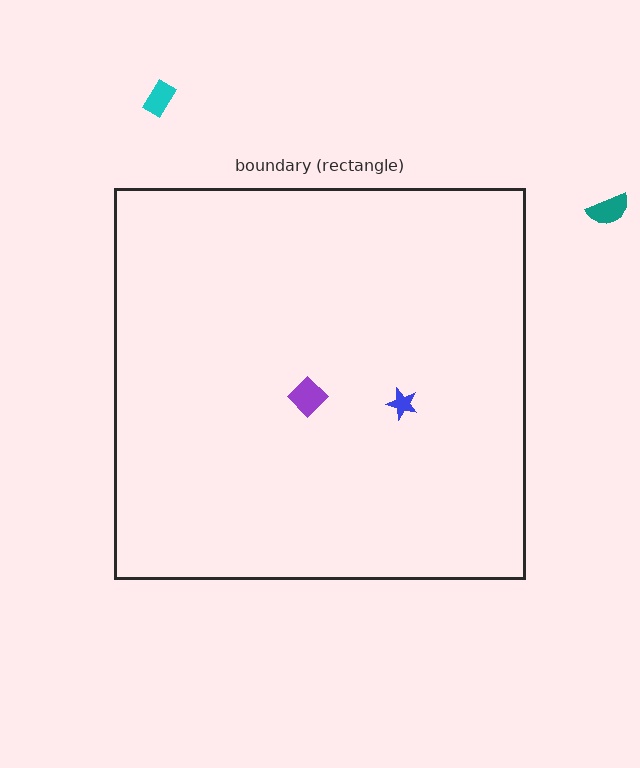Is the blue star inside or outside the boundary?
Inside.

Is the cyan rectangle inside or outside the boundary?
Outside.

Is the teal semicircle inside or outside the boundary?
Outside.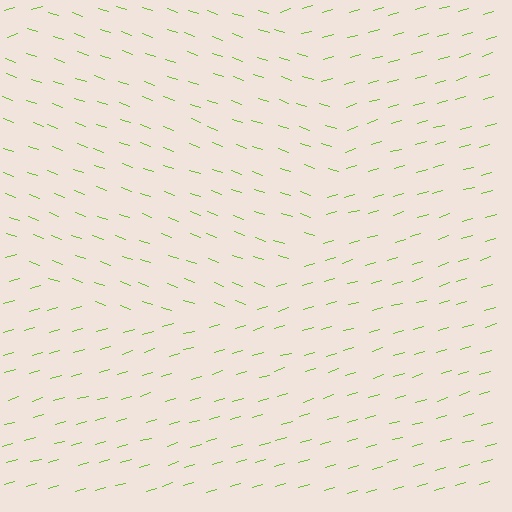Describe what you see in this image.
The image is filled with small lime line segments. A circle region in the image has lines oriented differently from the surrounding lines, creating a visible texture boundary.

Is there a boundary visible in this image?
Yes, there is a texture boundary formed by a change in line orientation.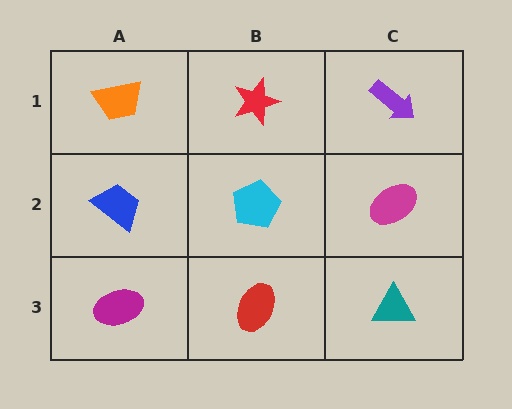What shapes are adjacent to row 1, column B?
A cyan pentagon (row 2, column B), an orange trapezoid (row 1, column A), a purple arrow (row 1, column C).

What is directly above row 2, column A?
An orange trapezoid.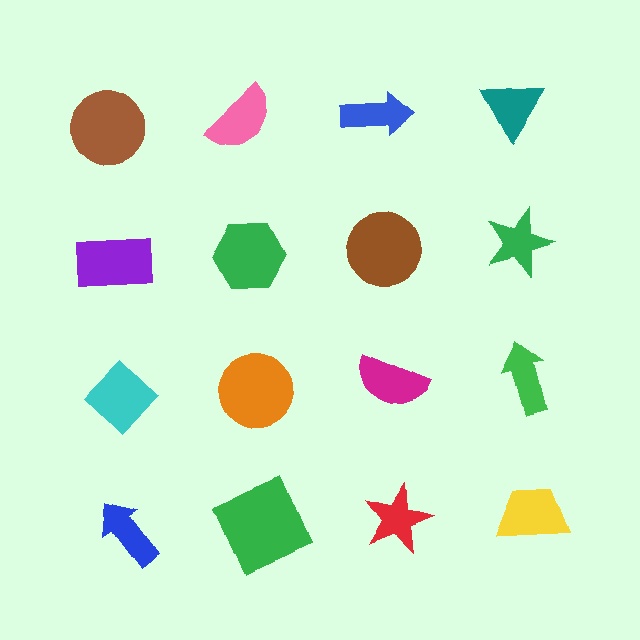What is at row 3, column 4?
A green arrow.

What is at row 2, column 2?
A green hexagon.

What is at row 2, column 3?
A brown circle.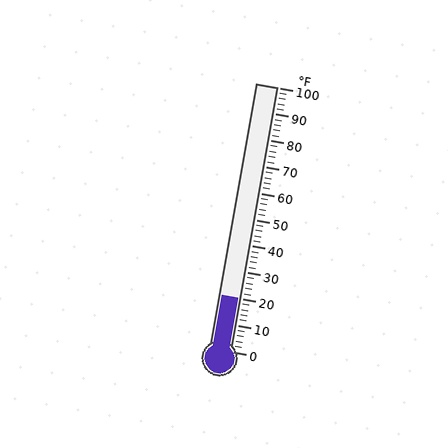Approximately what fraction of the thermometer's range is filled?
The thermometer is filled to approximately 20% of its range.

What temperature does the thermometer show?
The thermometer shows approximately 20°F.